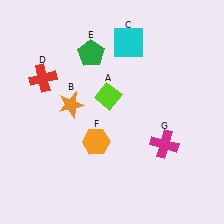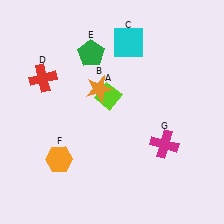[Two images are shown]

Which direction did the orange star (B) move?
The orange star (B) moved right.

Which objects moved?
The objects that moved are: the orange star (B), the orange hexagon (F).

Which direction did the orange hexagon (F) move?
The orange hexagon (F) moved left.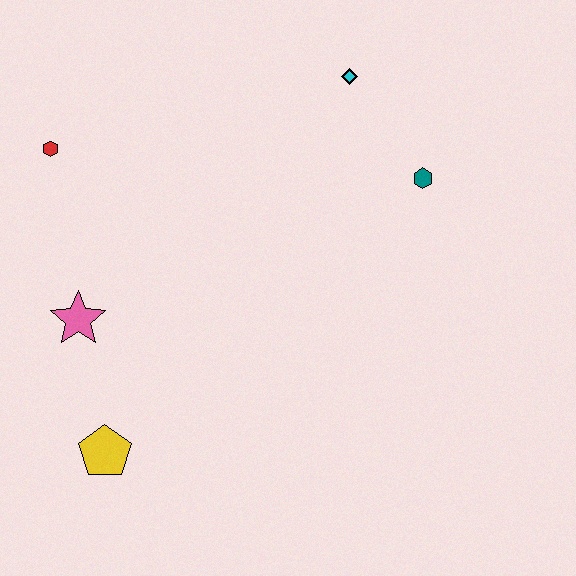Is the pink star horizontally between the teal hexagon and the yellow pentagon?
No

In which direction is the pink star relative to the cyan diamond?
The pink star is to the left of the cyan diamond.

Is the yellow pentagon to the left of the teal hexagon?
Yes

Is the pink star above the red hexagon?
No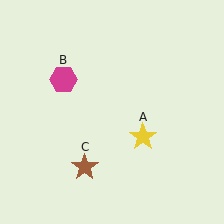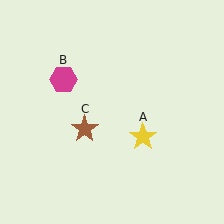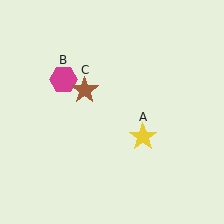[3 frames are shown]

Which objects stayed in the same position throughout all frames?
Yellow star (object A) and magenta hexagon (object B) remained stationary.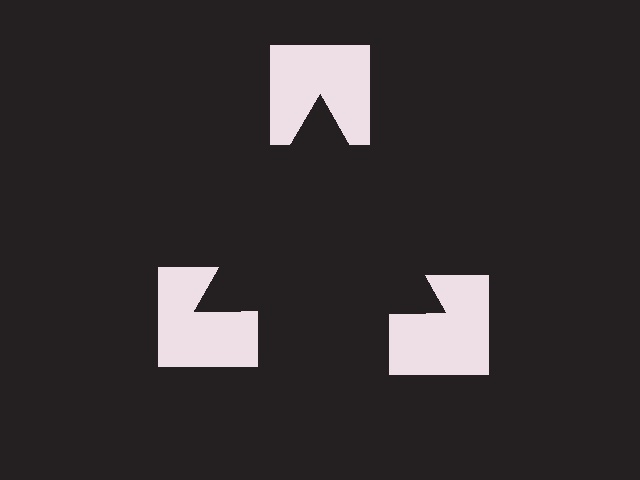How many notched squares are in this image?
There are 3 — one at each vertex of the illusory triangle.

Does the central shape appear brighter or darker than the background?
It typically appears slightly darker than the background, even though no actual brightness change is drawn.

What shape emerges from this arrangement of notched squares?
An illusory triangle — its edges are inferred from the aligned wedge cuts in the notched squares, not physically drawn.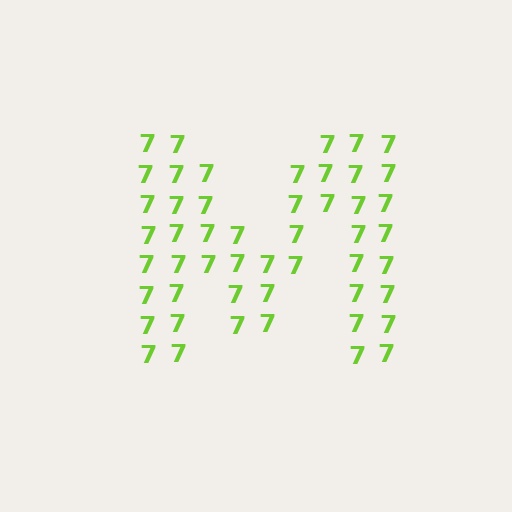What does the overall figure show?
The overall figure shows the letter M.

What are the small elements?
The small elements are digit 7's.